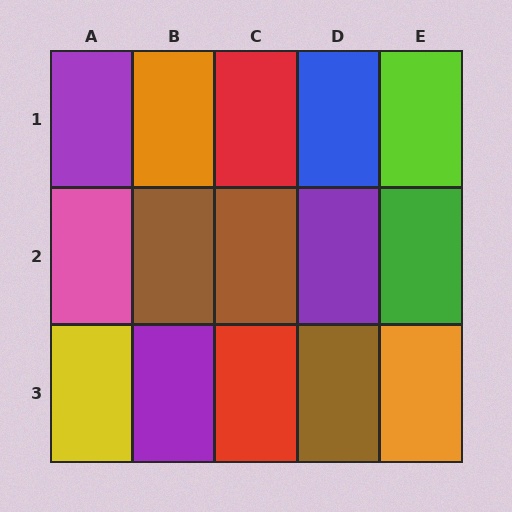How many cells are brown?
3 cells are brown.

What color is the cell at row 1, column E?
Lime.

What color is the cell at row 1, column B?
Orange.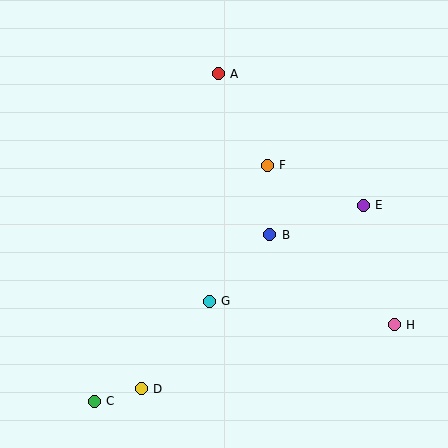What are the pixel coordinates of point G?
Point G is at (209, 301).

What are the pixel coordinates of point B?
Point B is at (270, 235).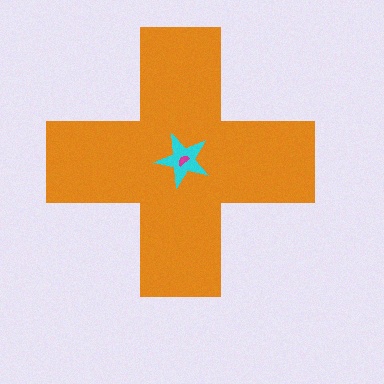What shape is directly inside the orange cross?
The cyan star.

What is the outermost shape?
The orange cross.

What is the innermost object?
The magenta semicircle.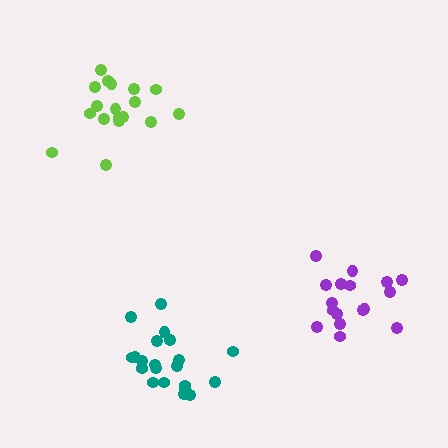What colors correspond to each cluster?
The clusters are colored: lime, purple, teal.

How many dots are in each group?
Group 1: 18 dots, Group 2: 17 dots, Group 3: 21 dots (56 total).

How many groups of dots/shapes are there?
There are 3 groups.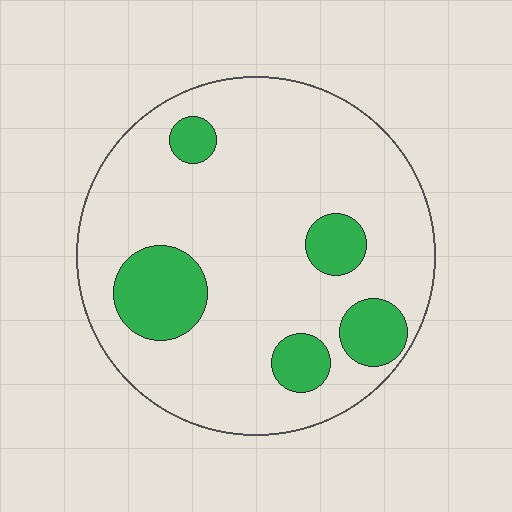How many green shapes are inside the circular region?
5.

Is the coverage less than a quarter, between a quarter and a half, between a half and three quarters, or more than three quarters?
Less than a quarter.